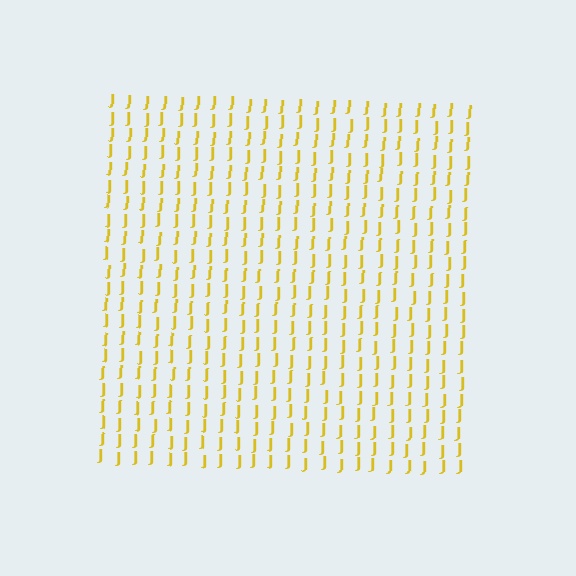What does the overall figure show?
The overall figure shows a square.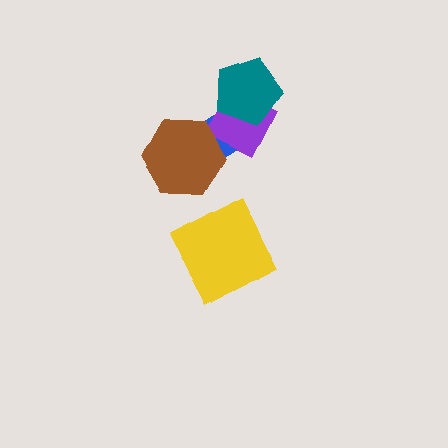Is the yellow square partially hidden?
No, no other shape covers it.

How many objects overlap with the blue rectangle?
3 objects overlap with the blue rectangle.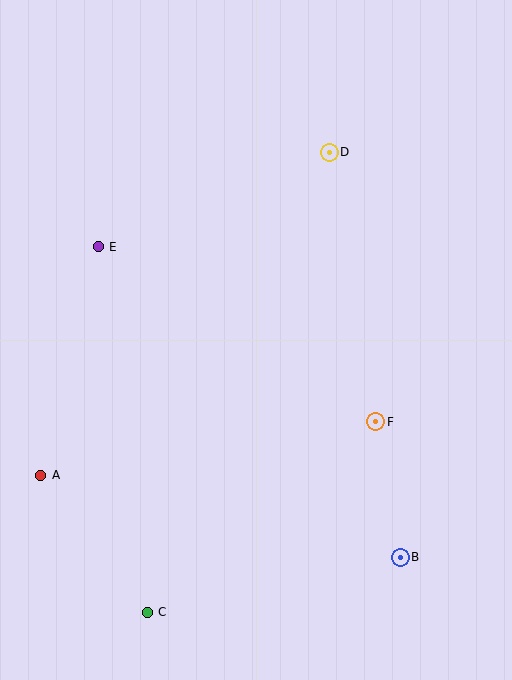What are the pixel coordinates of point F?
Point F is at (376, 422).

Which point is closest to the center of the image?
Point F at (376, 422) is closest to the center.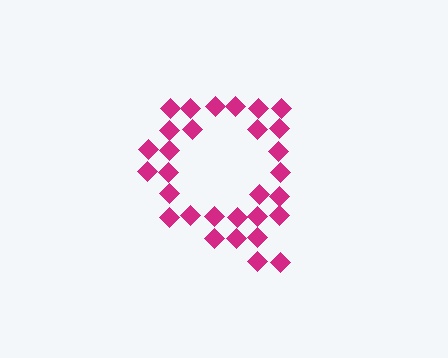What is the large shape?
The large shape is the letter Q.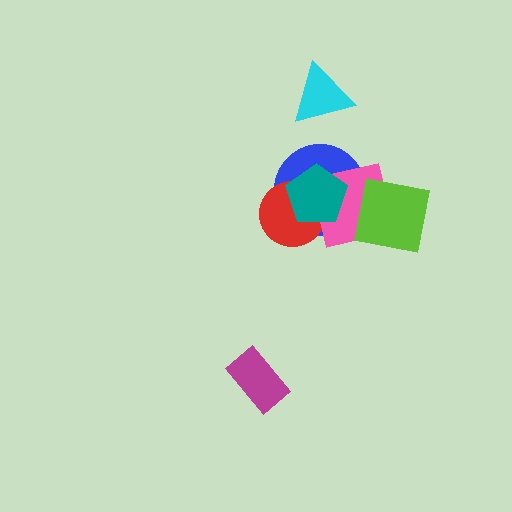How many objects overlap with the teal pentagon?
3 objects overlap with the teal pentagon.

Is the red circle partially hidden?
Yes, it is partially covered by another shape.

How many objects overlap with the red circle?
3 objects overlap with the red circle.